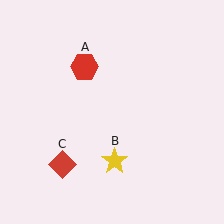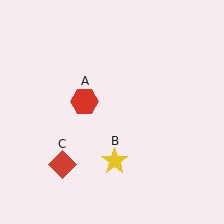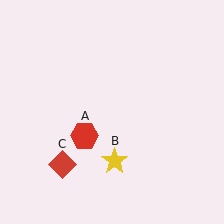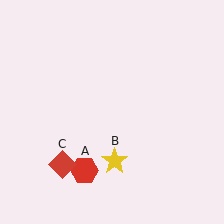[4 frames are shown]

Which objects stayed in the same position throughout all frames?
Yellow star (object B) and red diamond (object C) remained stationary.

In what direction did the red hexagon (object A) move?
The red hexagon (object A) moved down.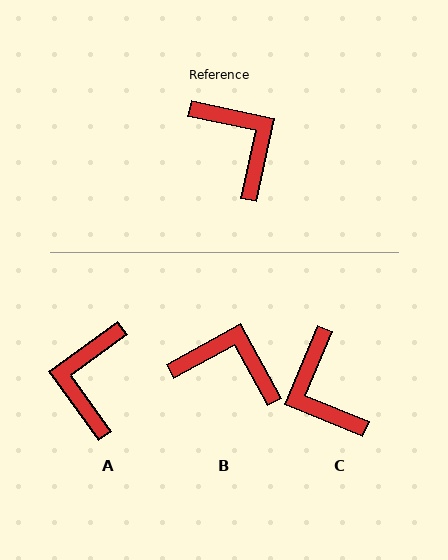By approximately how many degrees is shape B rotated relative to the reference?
Approximately 41 degrees counter-clockwise.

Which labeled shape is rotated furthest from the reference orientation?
C, about 169 degrees away.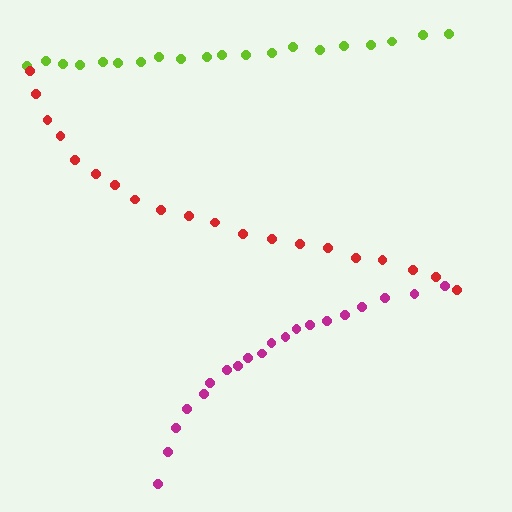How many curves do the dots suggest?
There are 3 distinct paths.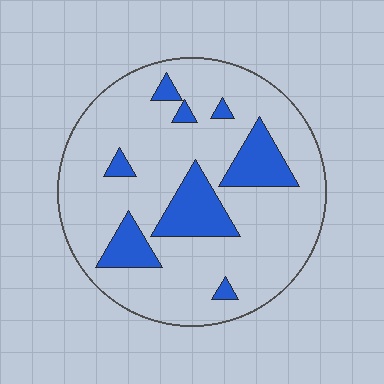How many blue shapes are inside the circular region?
8.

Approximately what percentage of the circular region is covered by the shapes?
Approximately 20%.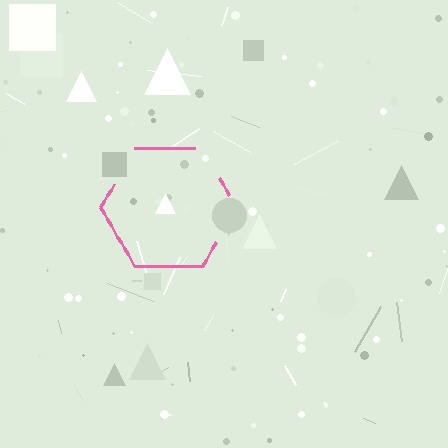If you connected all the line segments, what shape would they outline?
They would outline a hexagon.